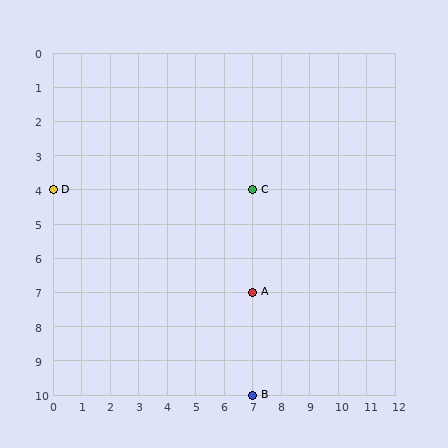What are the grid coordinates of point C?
Point C is at grid coordinates (7, 4).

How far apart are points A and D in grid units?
Points A and D are 7 columns and 3 rows apart (about 7.6 grid units diagonally).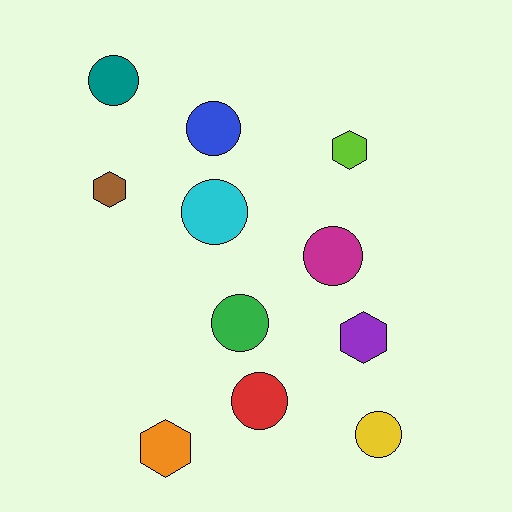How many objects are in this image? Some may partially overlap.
There are 11 objects.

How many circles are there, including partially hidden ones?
There are 7 circles.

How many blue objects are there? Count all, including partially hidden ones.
There is 1 blue object.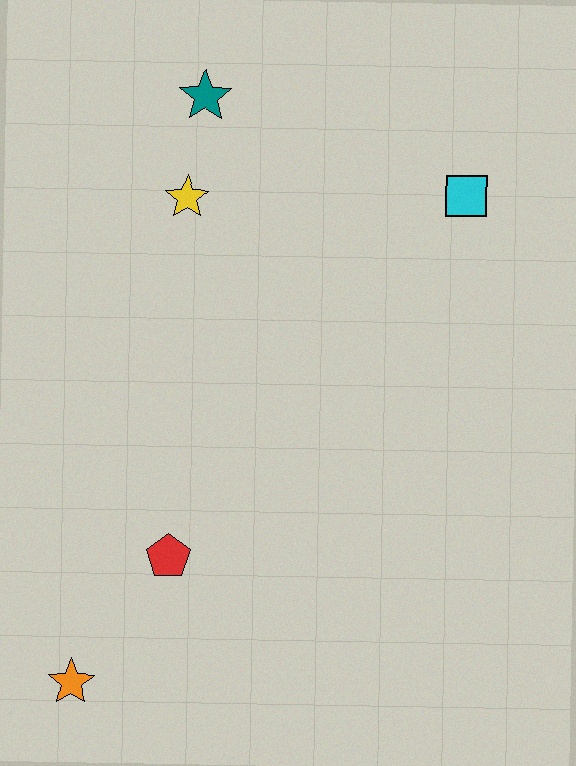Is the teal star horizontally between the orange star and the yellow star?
No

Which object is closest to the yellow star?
The teal star is closest to the yellow star.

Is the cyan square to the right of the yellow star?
Yes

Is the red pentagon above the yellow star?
No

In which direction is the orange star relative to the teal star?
The orange star is below the teal star.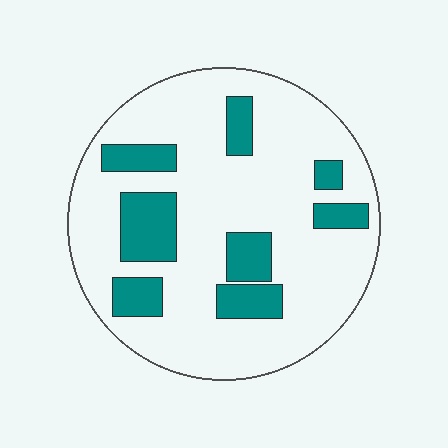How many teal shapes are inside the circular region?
8.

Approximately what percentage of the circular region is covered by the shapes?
Approximately 20%.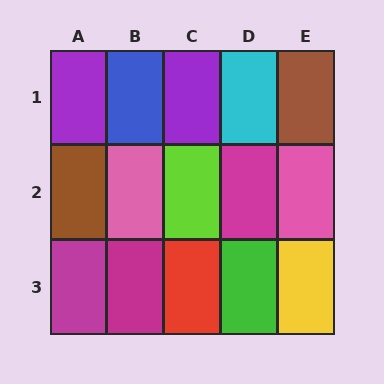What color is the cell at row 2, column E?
Pink.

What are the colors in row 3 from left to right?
Magenta, magenta, red, green, yellow.